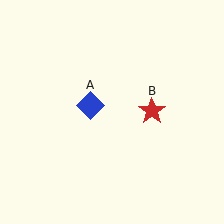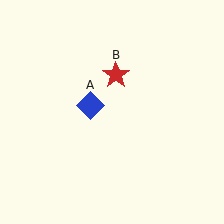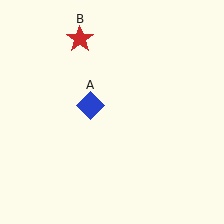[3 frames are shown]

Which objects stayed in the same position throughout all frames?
Blue diamond (object A) remained stationary.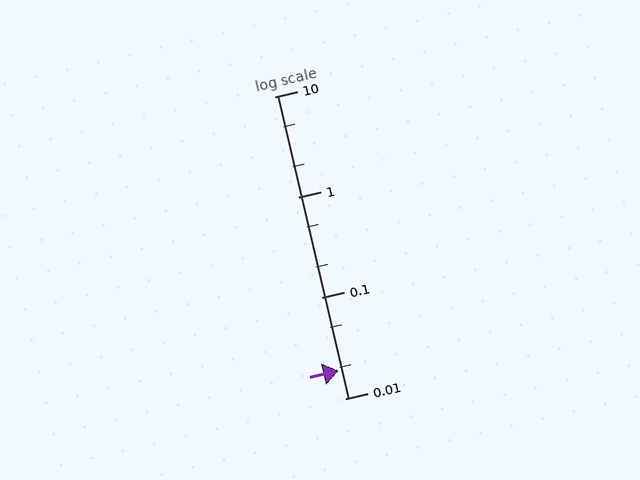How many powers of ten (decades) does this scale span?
The scale spans 3 decades, from 0.01 to 10.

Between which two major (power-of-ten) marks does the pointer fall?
The pointer is between 0.01 and 0.1.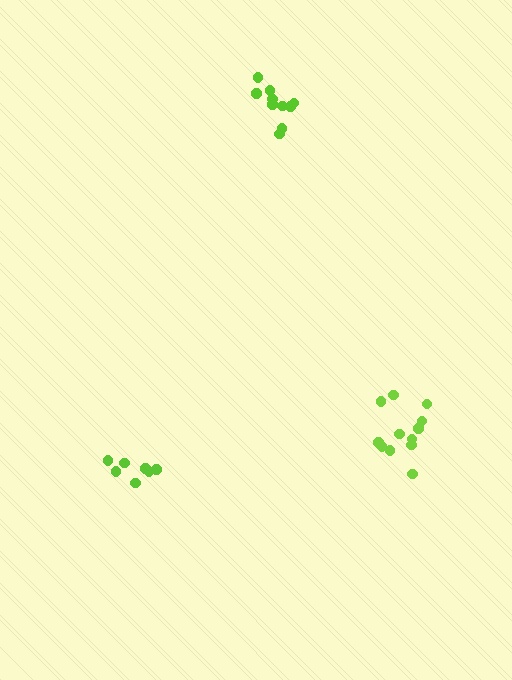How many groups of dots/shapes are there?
There are 3 groups.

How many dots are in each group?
Group 1: 7 dots, Group 2: 10 dots, Group 3: 12 dots (29 total).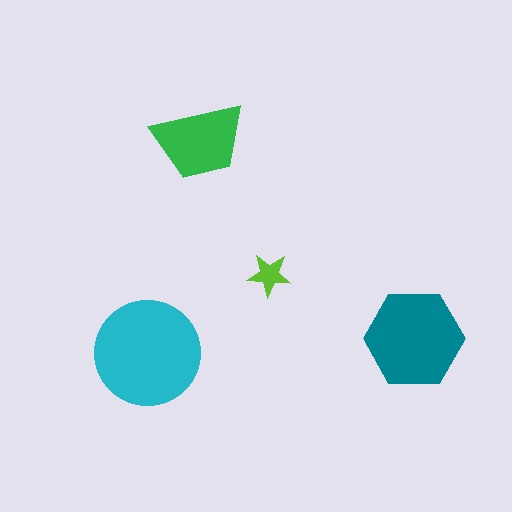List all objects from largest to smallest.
The cyan circle, the teal hexagon, the green trapezoid, the lime star.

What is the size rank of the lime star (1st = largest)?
4th.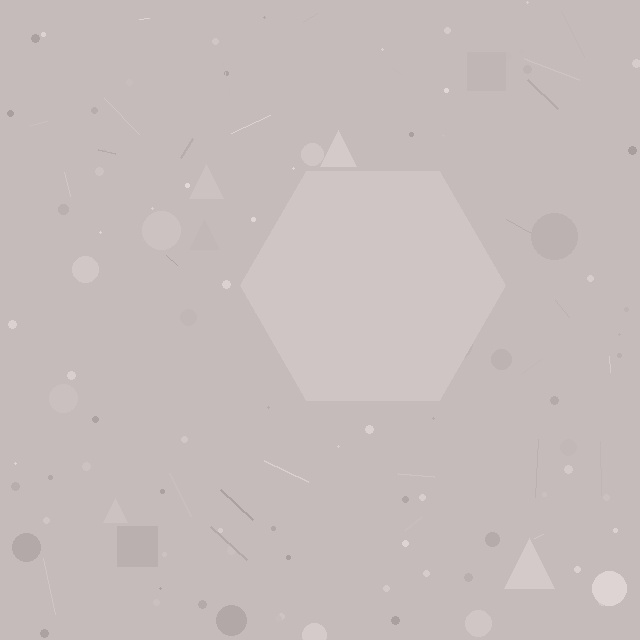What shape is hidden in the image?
A hexagon is hidden in the image.